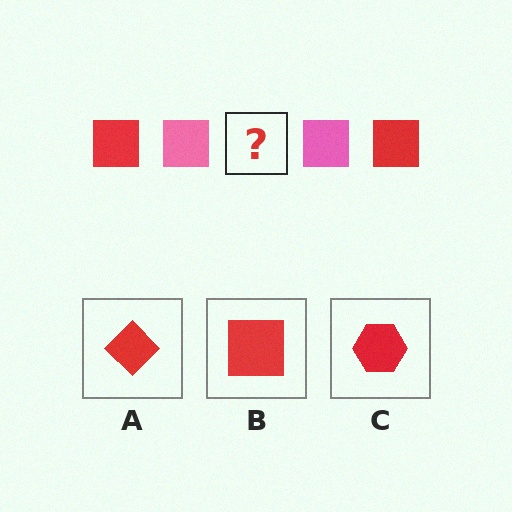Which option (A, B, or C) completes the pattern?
B.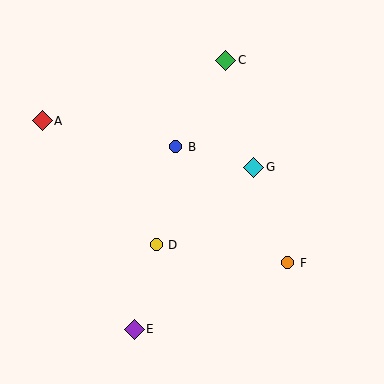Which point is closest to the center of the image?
Point B at (176, 147) is closest to the center.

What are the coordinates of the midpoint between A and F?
The midpoint between A and F is at (165, 192).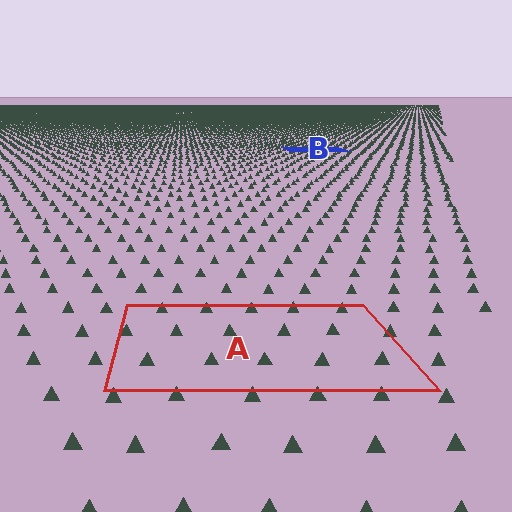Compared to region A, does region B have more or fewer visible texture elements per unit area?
Region B has more texture elements per unit area — they are packed more densely because it is farther away.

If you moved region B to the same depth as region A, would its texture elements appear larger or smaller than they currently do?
They would appear larger. At a closer depth, the same texture elements are projected at a bigger on-screen size.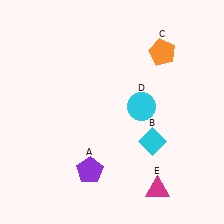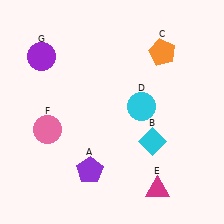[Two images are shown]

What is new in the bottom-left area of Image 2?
A pink circle (F) was added in the bottom-left area of Image 2.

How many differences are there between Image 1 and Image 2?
There are 2 differences between the two images.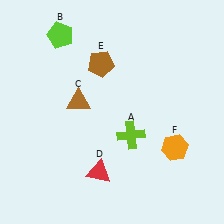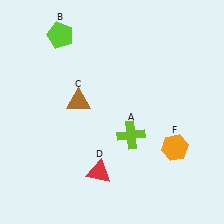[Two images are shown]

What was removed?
The brown pentagon (E) was removed in Image 2.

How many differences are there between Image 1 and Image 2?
There is 1 difference between the two images.